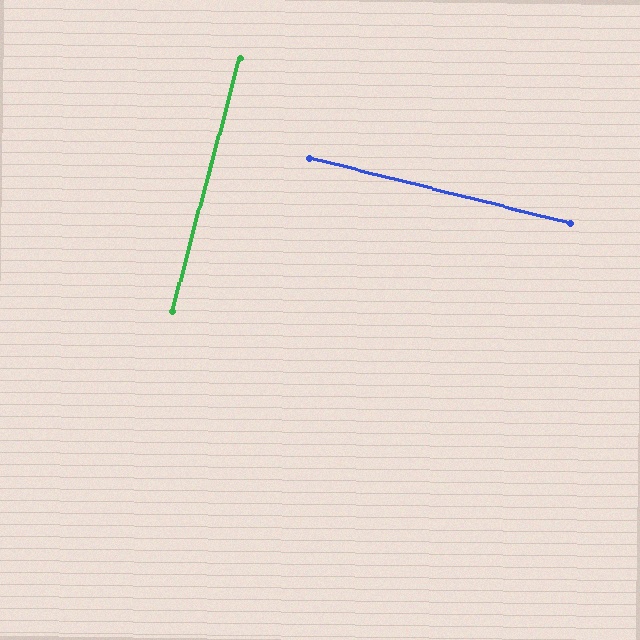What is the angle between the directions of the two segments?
Approximately 89 degrees.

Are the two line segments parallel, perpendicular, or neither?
Perpendicular — they meet at approximately 89°.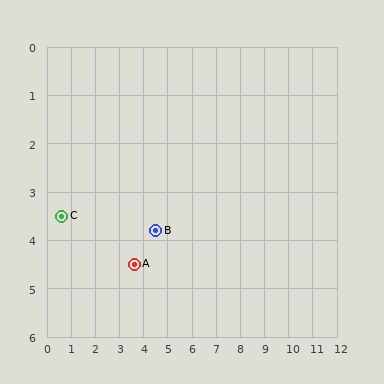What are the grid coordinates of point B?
Point B is at approximately (4.5, 3.8).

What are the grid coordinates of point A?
Point A is at approximately (3.6, 4.5).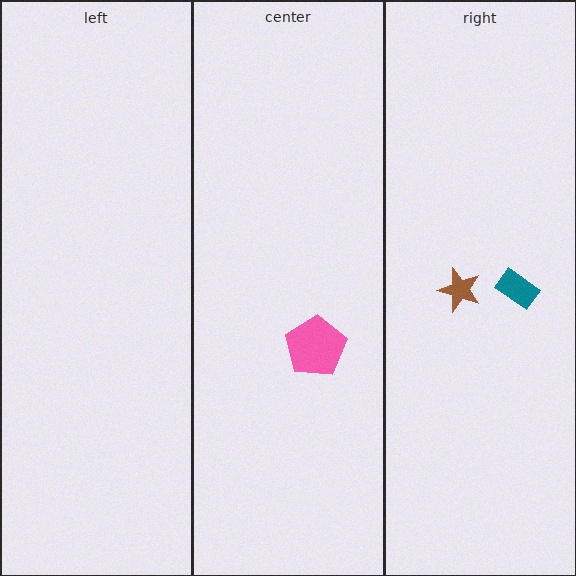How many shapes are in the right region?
2.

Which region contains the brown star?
The right region.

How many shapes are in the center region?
1.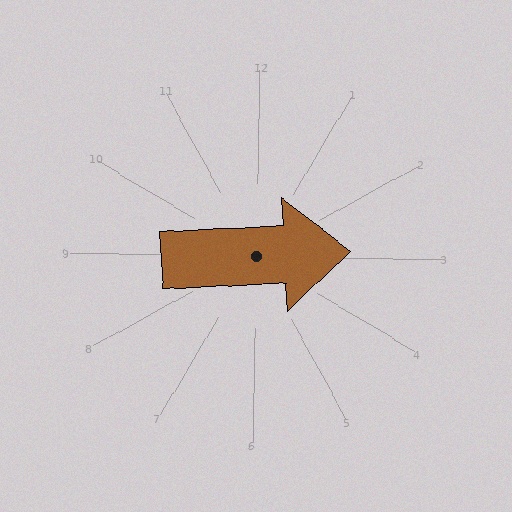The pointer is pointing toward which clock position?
Roughly 3 o'clock.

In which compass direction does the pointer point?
East.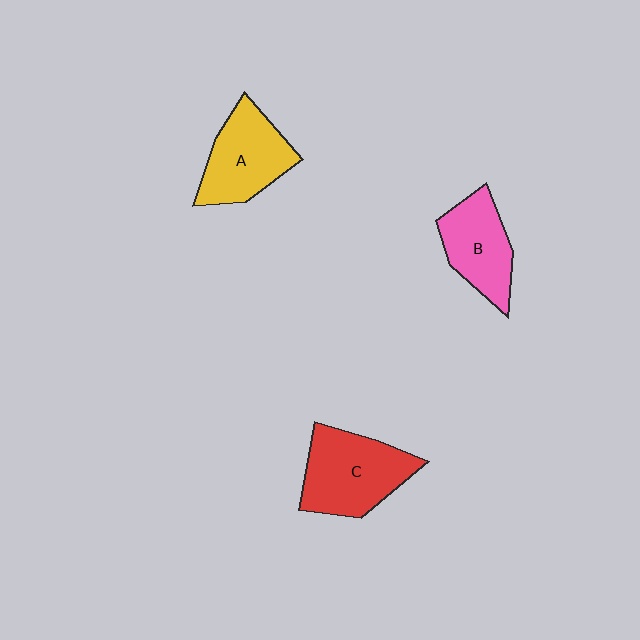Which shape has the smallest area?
Shape B (pink).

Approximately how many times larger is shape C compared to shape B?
Approximately 1.3 times.